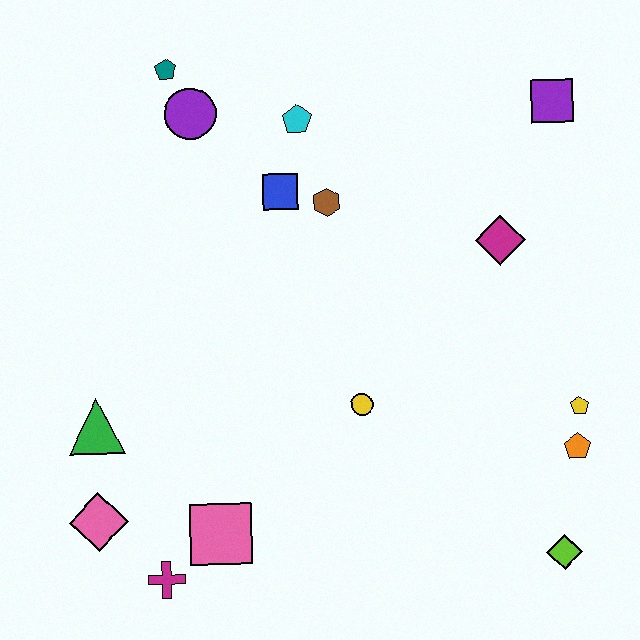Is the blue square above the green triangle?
Yes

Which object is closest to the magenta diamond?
The purple square is closest to the magenta diamond.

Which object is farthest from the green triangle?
The purple square is farthest from the green triangle.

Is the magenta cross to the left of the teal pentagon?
Yes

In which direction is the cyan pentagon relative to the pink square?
The cyan pentagon is above the pink square.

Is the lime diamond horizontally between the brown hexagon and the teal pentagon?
No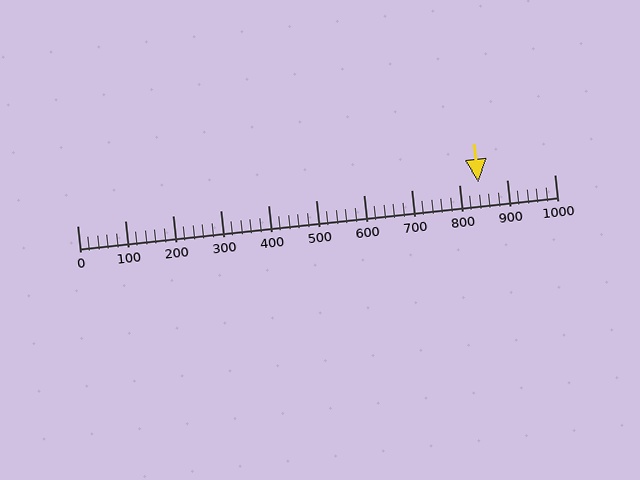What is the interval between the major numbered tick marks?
The major tick marks are spaced 100 units apart.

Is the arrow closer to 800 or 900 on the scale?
The arrow is closer to 800.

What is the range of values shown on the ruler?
The ruler shows values from 0 to 1000.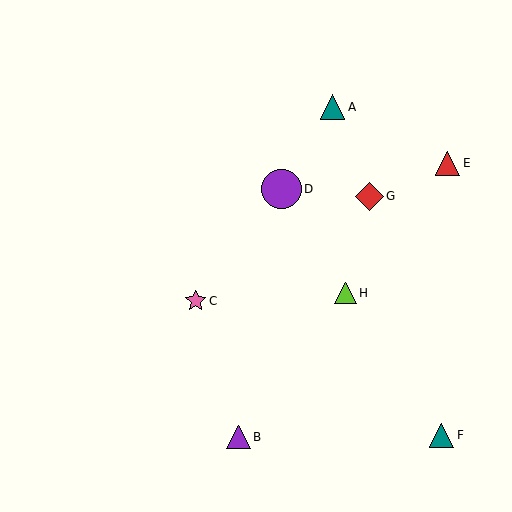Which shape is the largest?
The purple circle (labeled D) is the largest.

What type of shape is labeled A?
Shape A is a teal triangle.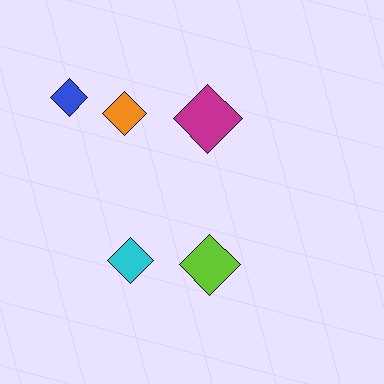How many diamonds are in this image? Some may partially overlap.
There are 5 diamonds.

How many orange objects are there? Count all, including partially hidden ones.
There is 1 orange object.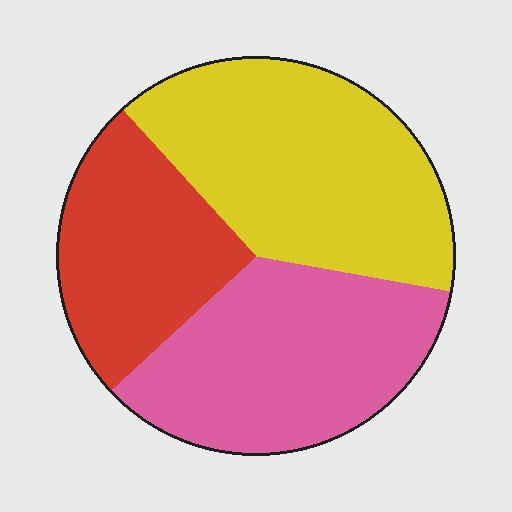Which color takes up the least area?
Red, at roughly 25%.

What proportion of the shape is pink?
Pink takes up about one third (1/3) of the shape.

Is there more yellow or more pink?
Yellow.